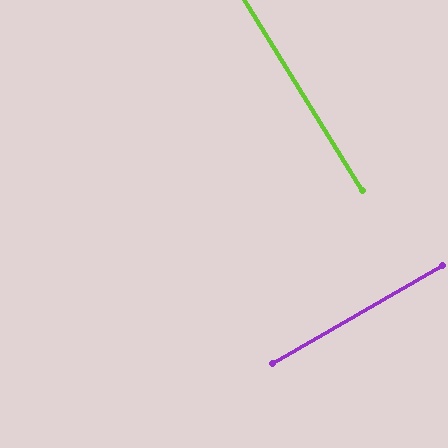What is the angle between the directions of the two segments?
Approximately 88 degrees.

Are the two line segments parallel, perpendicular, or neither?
Perpendicular — they meet at approximately 88°.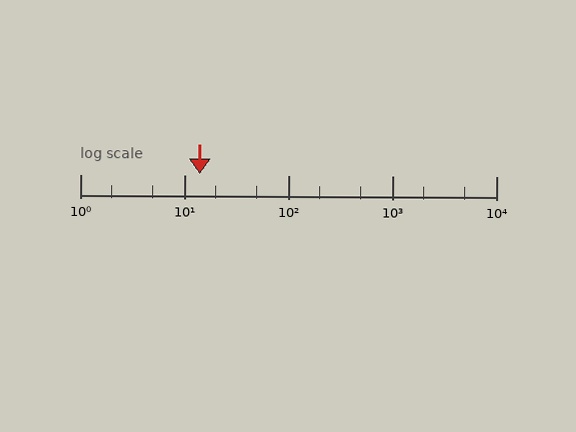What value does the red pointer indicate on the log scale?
The pointer indicates approximately 14.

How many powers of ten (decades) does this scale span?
The scale spans 4 decades, from 1 to 10000.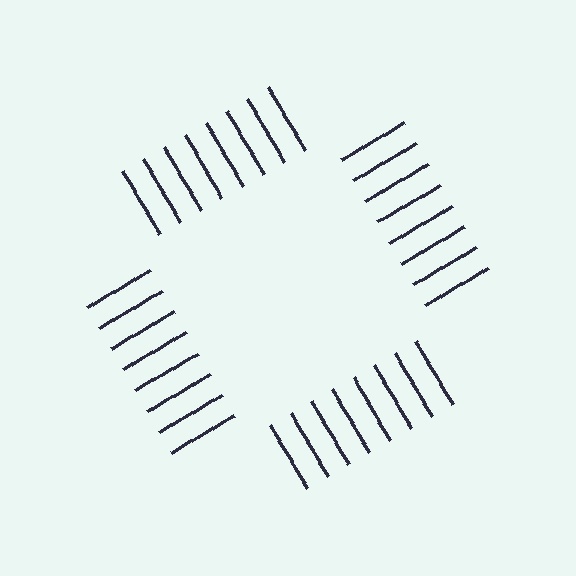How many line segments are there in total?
32 — 8 along each of the 4 edges.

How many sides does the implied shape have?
4 sides — the line-ends trace a square.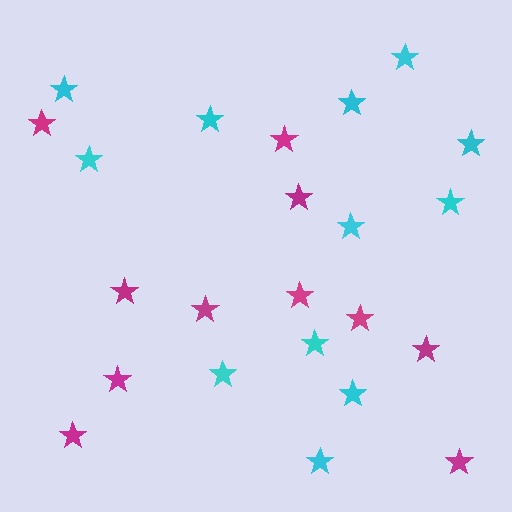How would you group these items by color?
There are 2 groups: one group of magenta stars (11) and one group of cyan stars (12).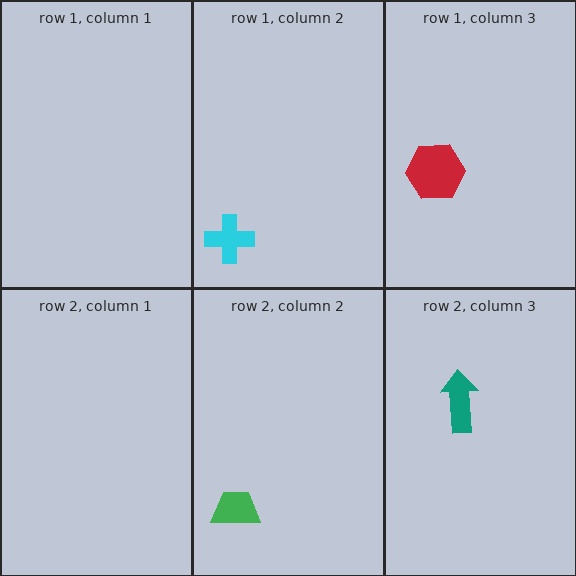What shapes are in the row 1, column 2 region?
The cyan cross.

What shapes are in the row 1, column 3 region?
The red hexagon.